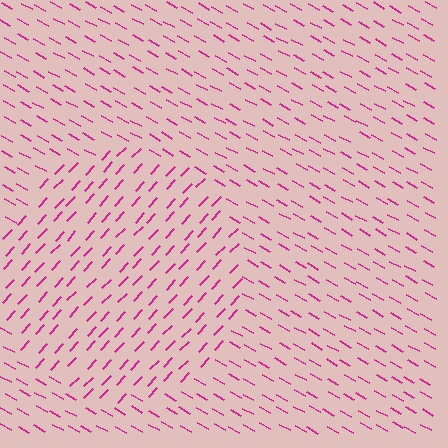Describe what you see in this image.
The image is filled with small magenta line segments. A circle region in the image has lines oriented differently from the surrounding lines, creating a visible texture boundary.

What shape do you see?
I see a circle.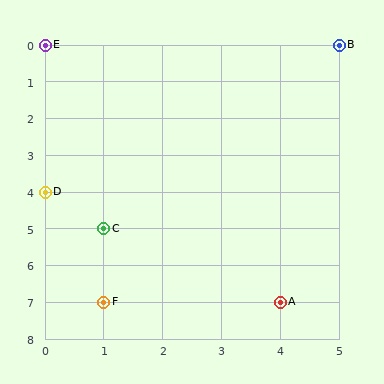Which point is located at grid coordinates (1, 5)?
Point C is at (1, 5).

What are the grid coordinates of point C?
Point C is at grid coordinates (1, 5).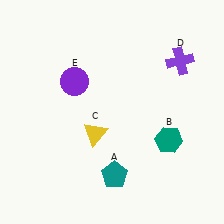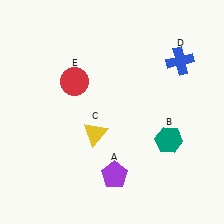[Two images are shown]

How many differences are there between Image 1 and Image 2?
There are 3 differences between the two images.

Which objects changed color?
A changed from teal to purple. D changed from purple to blue. E changed from purple to red.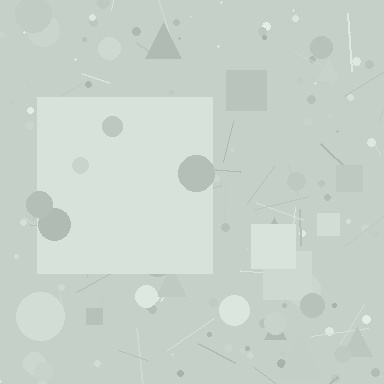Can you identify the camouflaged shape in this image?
The camouflaged shape is a square.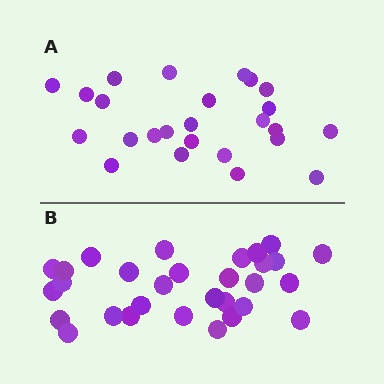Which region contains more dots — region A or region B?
Region B (the bottom region) has more dots.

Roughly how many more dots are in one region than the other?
Region B has about 5 more dots than region A.